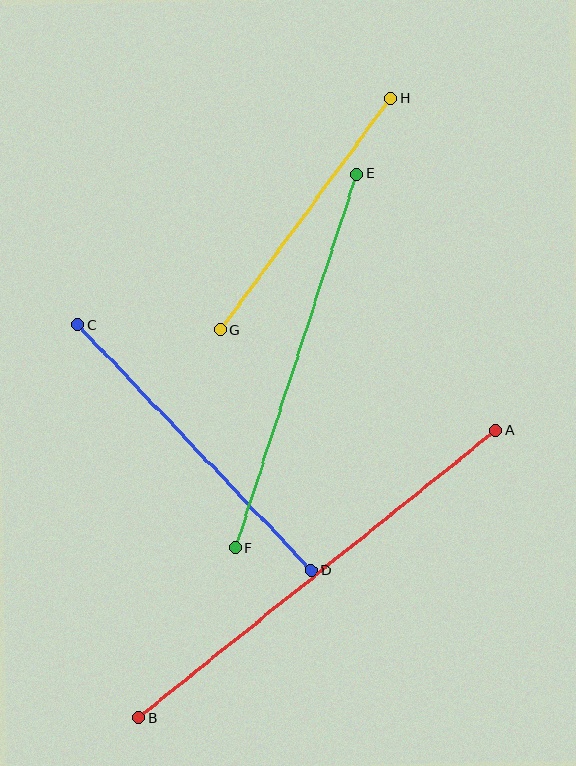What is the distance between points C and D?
The distance is approximately 339 pixels.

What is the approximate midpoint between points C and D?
The midpoint is at approximately (195, 447) pixels.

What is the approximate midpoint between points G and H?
The midpoint is at approximately (305, 214) pixels.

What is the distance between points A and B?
The distance is approximately 458 pixels.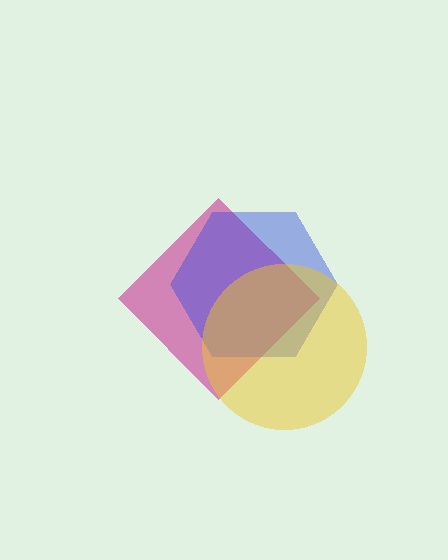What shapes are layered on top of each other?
The layered shapes are: a magenta diamond, a blue hexagon, a yellow circle.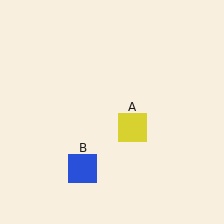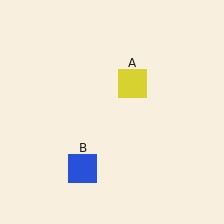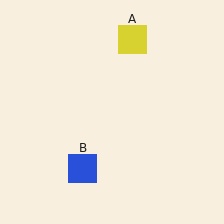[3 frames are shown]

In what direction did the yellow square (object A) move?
The yellow square (object A) moved up.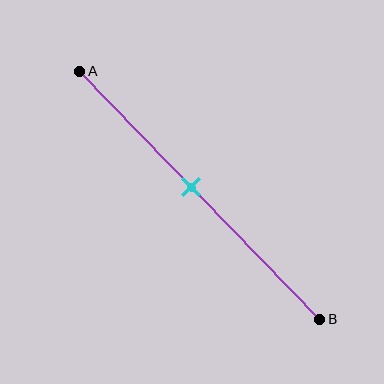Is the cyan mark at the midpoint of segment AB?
No, the mark is at about 45% from A, not at the 50% midpoint.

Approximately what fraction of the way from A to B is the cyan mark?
The cyan mark is approximately 45% of the way from A to B.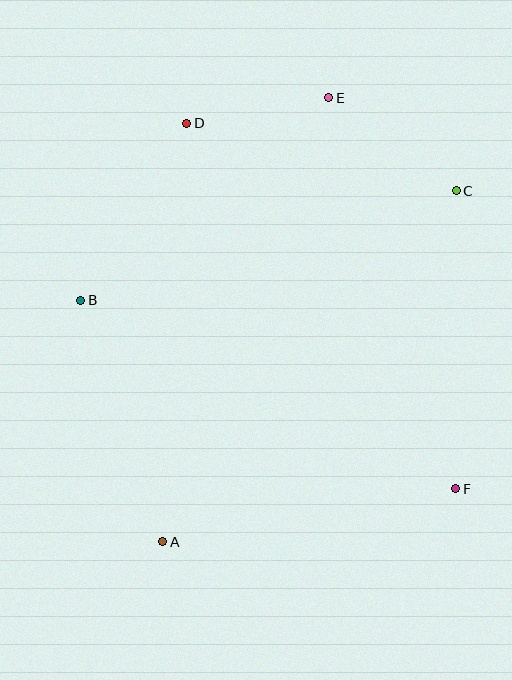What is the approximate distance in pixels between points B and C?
The distance between B and C is approximately 391 pixels.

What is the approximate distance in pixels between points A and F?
The distance between A and F is approximately 298 pixels.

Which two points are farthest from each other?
Points A and E are farthest from each other.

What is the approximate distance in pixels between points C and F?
The distance between C and F is approximately 298 pixels.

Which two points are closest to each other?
Points D and E are closest to each other.